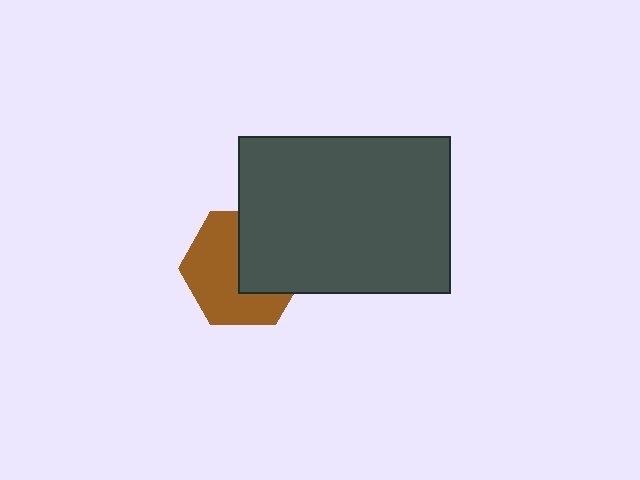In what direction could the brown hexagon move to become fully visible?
The brown hexagon could move toward the lower-left. That would shift it out from behind the dark gray rectangle entirely.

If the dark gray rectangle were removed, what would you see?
You would see the complete brown hexagon.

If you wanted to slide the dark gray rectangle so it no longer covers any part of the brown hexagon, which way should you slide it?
Slide it toward the upper-right — that is the most direct way to separate the two shapes.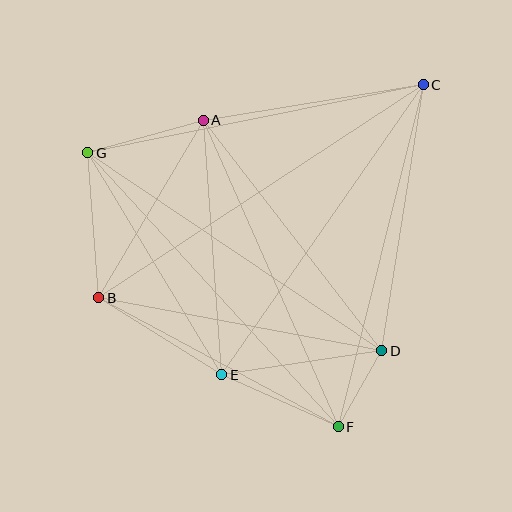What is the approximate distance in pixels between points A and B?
The distance between A and B is approximately 206 pixels.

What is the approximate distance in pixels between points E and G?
The distance between E and G is approximately 259 pixels.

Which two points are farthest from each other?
Points B and C are farthest from each other.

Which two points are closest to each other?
Points D and F are closest to each other.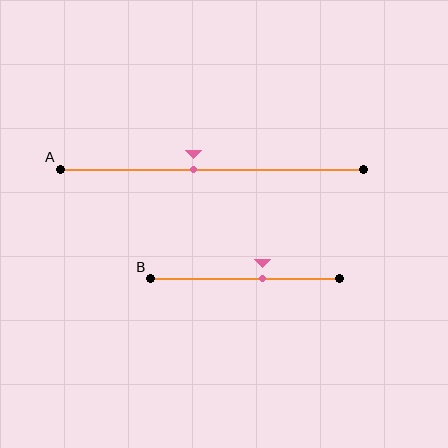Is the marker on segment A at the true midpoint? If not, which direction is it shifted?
No, the marker on segment A is shifted to the left by about 6% of the segment length.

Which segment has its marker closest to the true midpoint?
Segment A has its marker closest to the true midpoint.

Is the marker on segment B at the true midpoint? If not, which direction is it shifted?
No, the marker on segment B is shifted to the right by about 9% of the segment length.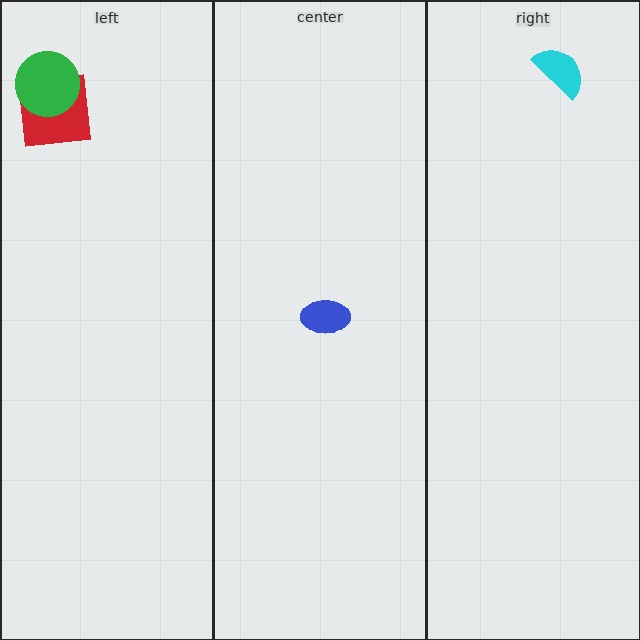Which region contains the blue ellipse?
The center region.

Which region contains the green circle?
The left region.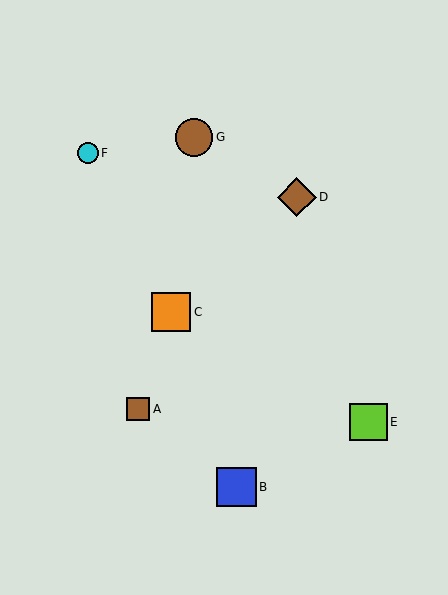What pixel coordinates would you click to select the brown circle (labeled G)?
Click at (194, 137) to select the brown circle G.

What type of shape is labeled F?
Shape F is a cyan circle.